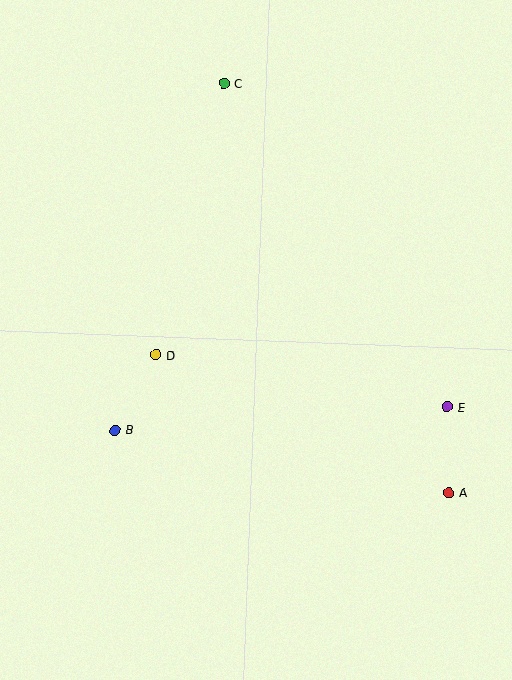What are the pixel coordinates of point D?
Point D is at (156, 355).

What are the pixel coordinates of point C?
Point C is at (224, 83).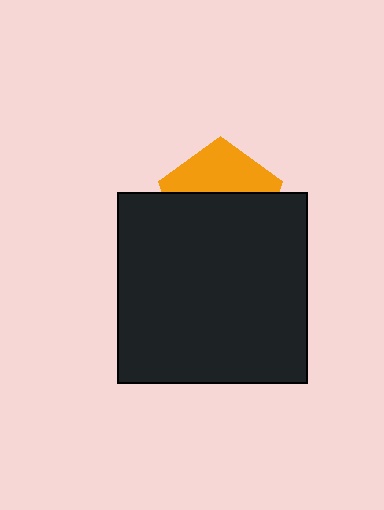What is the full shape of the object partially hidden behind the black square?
The partially hidden object is an orange pentagon.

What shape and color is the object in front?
The object in front is a black square.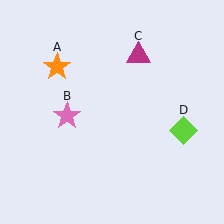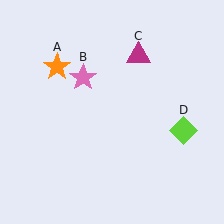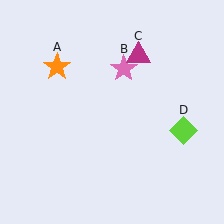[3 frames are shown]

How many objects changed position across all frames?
1 object changed position: pink star (object B).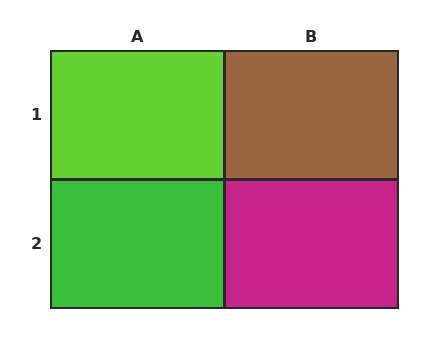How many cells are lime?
1 cell is lime.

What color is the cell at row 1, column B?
Brown.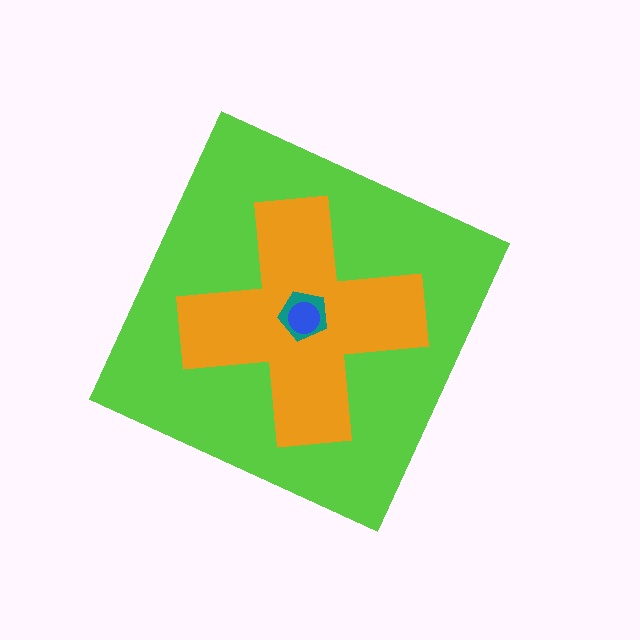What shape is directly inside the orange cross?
The teal pentagon.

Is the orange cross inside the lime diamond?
Yes.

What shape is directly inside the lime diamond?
The orange cross.